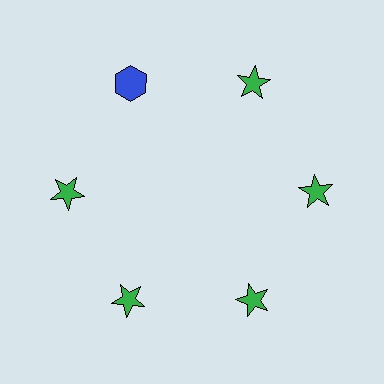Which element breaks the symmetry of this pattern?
The blue hexagon at roughly the 11 o'clock position breaks the symmetry. All other shapes are green stars.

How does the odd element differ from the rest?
It differs in both color (blue instead of green) and shape (hexagon instead of star).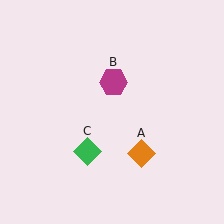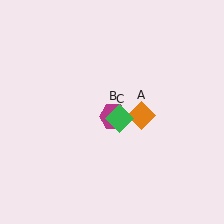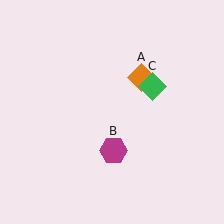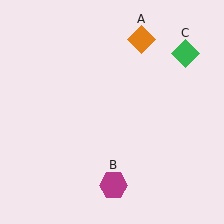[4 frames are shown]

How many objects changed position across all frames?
3 objects changed position: orange diamond (object A), magenta hexagon (object B), green diamond (object C).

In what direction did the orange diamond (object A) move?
The orange diamond (object A) moved up.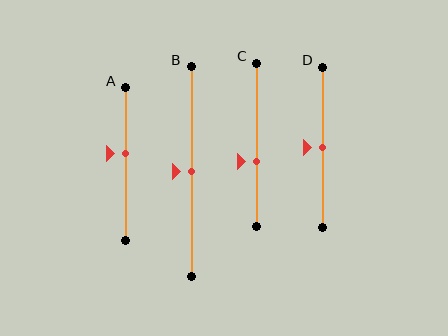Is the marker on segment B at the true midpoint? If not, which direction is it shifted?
Yes, the marker on segment B is at the true midpoint.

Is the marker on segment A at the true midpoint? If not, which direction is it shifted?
No, the marker on segment A is shifted upward by about 7% of the segment length.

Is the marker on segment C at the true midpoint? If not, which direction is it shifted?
No, the marker on segment C is shifted downward by about 10% of the segment length.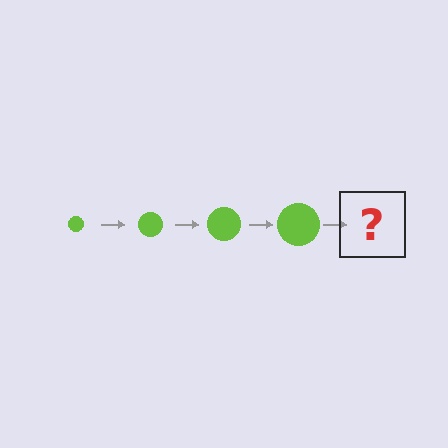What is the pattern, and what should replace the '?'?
The pattern is that the circle gets progressively larger each step. The '?' should be a lime circle, larger than the previous one.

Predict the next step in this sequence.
The next step is a lime circle, larger than the previous one.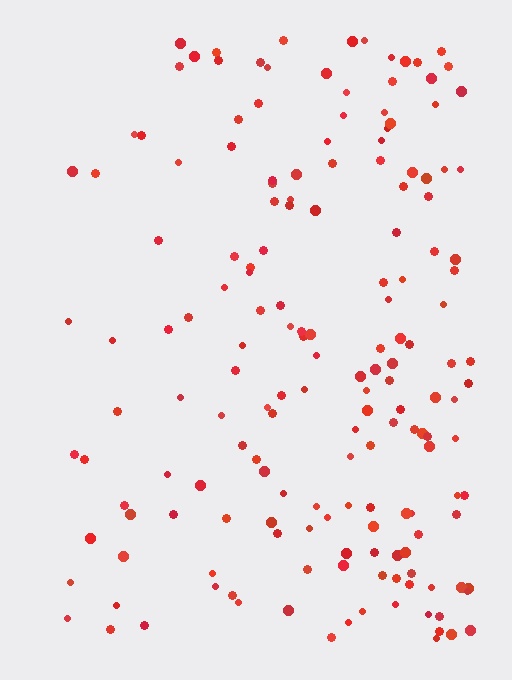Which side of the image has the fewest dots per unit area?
The left.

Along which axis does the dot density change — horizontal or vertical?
Horizontal.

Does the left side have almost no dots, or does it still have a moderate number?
Still a moderate number, just noticeably fewer than the right.